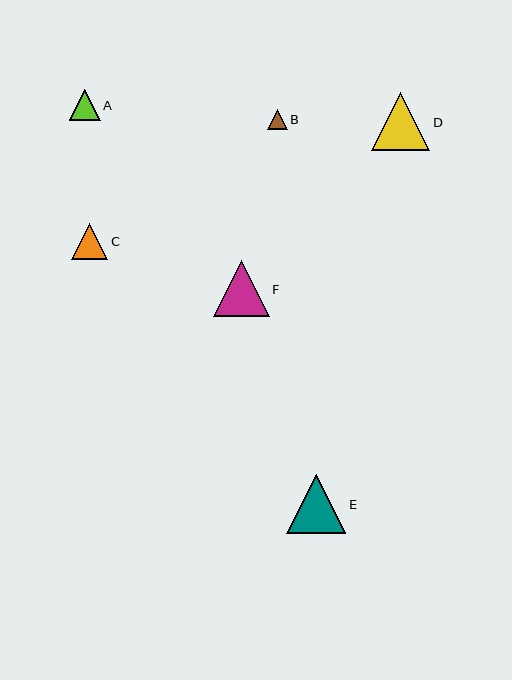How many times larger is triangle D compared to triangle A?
Triangle D is approximately 1.8 times the size of triangle A.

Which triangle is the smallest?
Triangle B is the smallest with a size of approximately 20 pixels.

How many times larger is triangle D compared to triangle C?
Triangle D is approximately 1.6 times the size of triangle C.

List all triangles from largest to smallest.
From largest to smallest: E, D, F, C, A, B.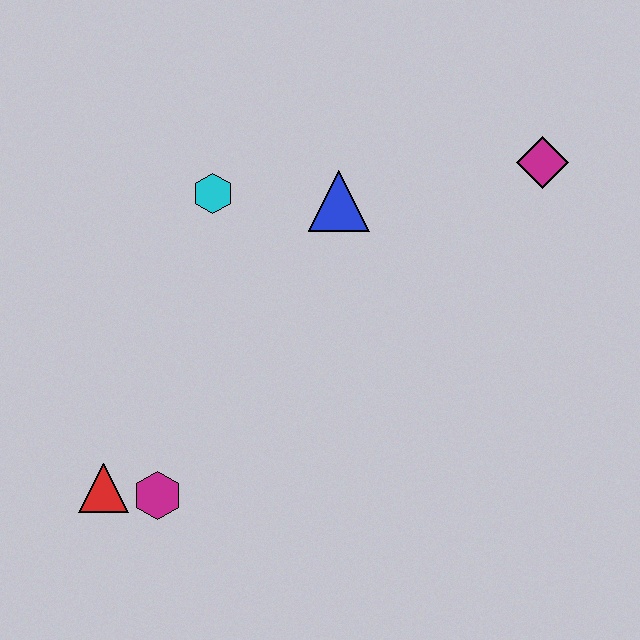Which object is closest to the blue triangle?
The cyan hexagon is closest to the blue triangle.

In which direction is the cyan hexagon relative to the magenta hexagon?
The cyan hexagon is above the magenta hexagon.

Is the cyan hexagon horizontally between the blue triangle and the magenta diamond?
No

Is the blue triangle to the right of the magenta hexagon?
Yes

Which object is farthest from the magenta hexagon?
The magenta diamond is farthest from the magenta hexagon.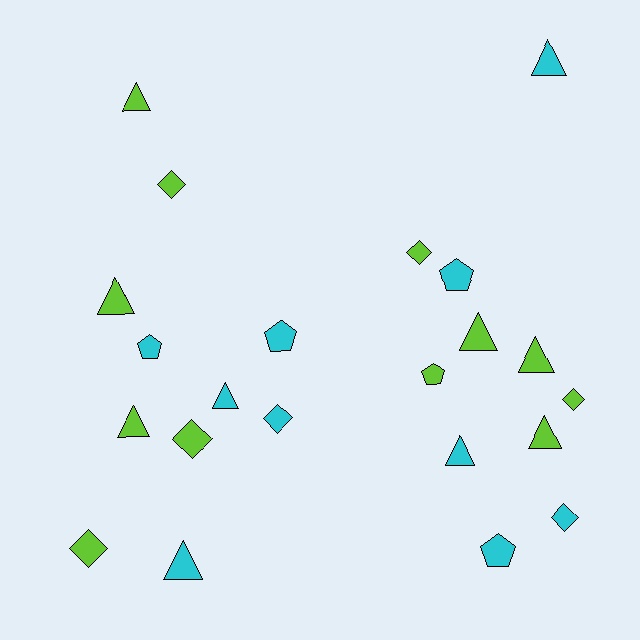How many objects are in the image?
There are 22 objects.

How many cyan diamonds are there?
There are 2 cyan diamonds.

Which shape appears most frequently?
Triangle, with 10 objects.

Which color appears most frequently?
Lime, with 12 objects.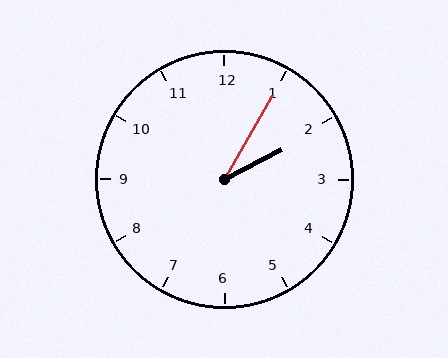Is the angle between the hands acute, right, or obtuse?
It is acute.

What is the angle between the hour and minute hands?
Approximately 32 degrees.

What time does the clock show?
2:05.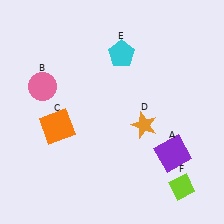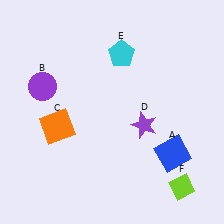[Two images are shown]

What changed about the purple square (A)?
In Image 1, A is purple. In Image 2, it changed to blue.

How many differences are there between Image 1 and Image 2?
There are 3 differences between the two images.